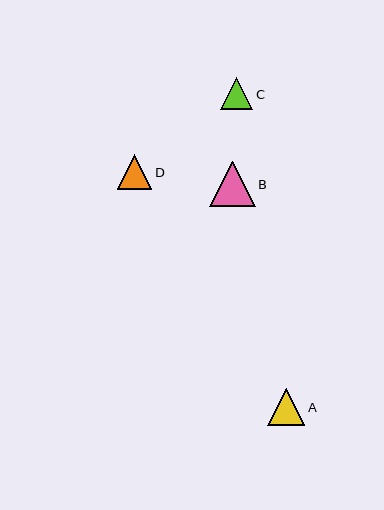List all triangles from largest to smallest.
From largest to smallest: B, A, D, C.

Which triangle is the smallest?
Triangle C is the smallest with a size of approximately 32 pixels.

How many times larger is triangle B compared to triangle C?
Triangle B is approximately 1.4 times the size of triangle C.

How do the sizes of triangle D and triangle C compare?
Triangle D and triangle C are approximately the same size.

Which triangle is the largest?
Triangle B is the largest with a size of approximately 45 pixels.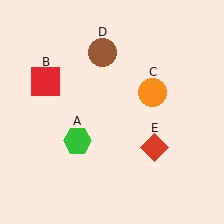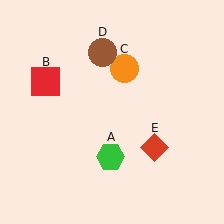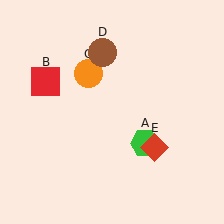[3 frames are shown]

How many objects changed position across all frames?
2 objects changed position: green hexagon (object A), orange circle (object C).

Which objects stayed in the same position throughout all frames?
Red square (object B) and brown circle (object D) and red diamond (object E) remained stationary.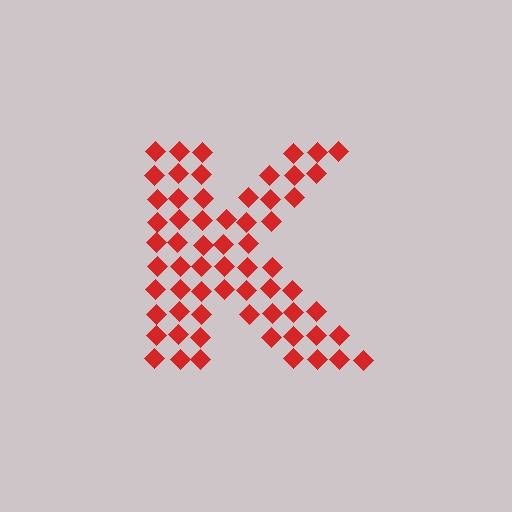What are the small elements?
The small elements are diamonds.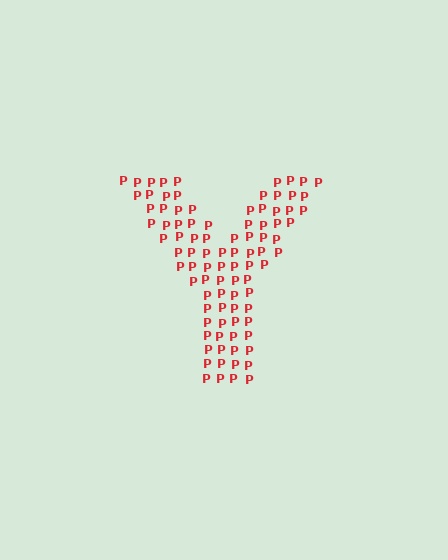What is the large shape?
The large shape is the letter Y.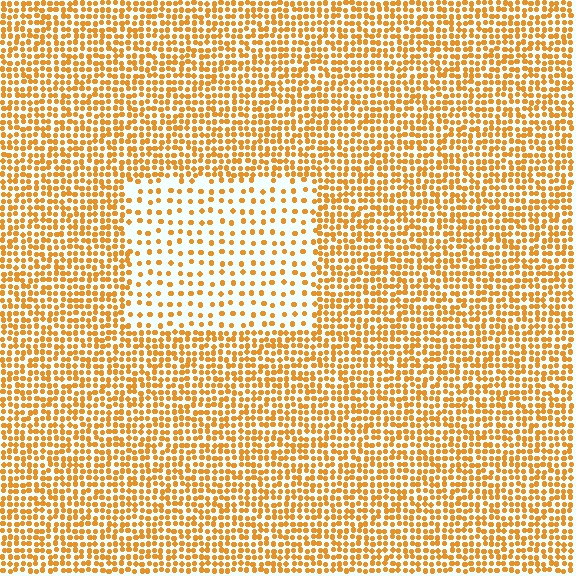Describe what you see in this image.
The image contains small orange elements arranged at two different densities. A rectangle-shaped region is visible where the elements are less densely packed than the surrounding area.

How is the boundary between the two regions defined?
The boundary is defined by a change in element density (approximately 2.4x ratio). All elements are the same color, size, and shape.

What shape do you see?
I see a rectangle.